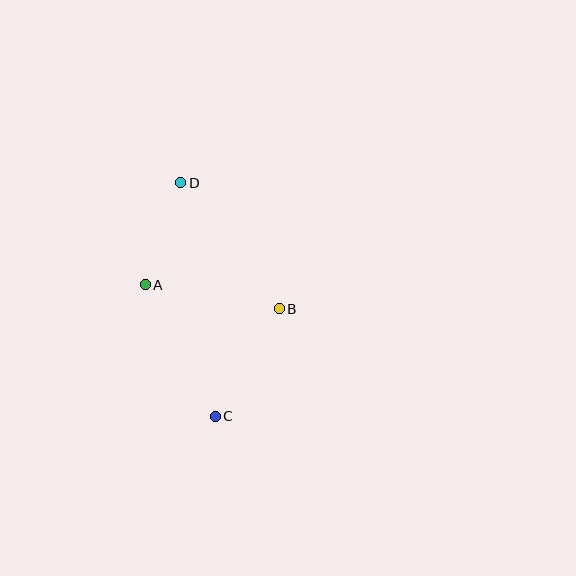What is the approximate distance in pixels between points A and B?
The distance between A and B is approximately 136 pixels.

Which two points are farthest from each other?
Points C and D are farthest from each other.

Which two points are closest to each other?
Points A and D are closest to each other.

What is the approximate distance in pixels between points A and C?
The distance between A and C is approximately 149 pixels.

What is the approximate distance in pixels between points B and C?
The distance between B and C is approximately 125 pixels.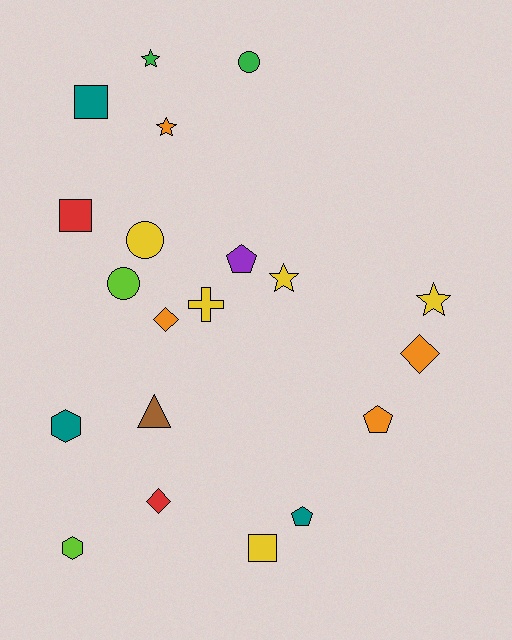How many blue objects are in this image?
There are no blue objects.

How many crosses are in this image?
There is 1 cross.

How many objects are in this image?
There are 20 objects.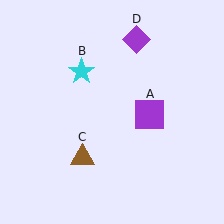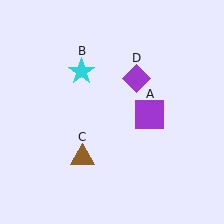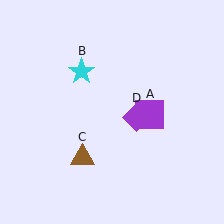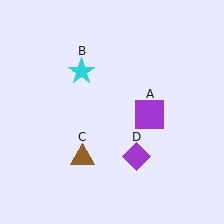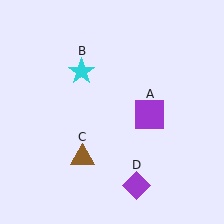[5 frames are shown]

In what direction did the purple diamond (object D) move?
The purple diamond (object D) moved down.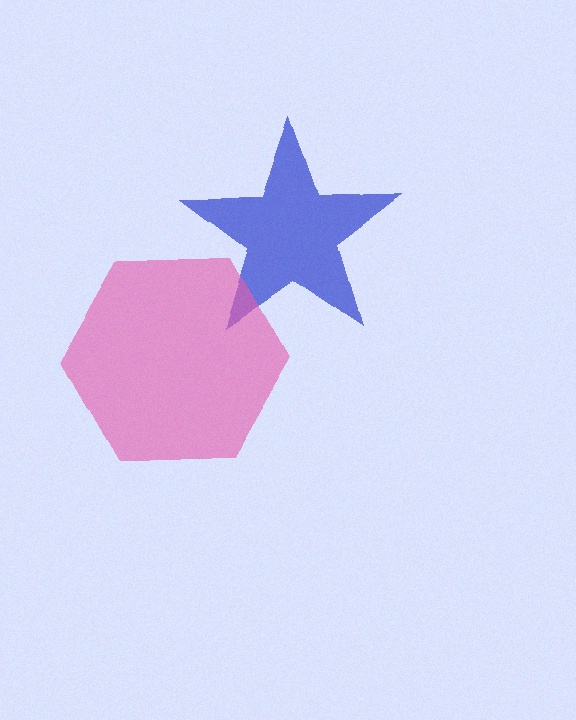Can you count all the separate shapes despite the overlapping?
Yes, there are 2 separate shapes.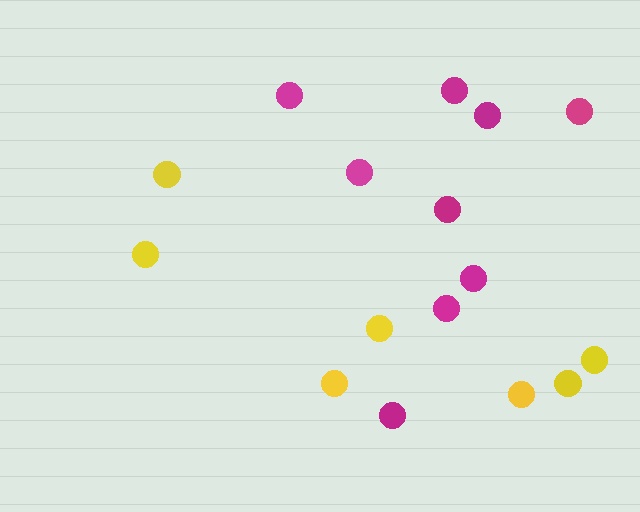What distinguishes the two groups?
There are 2 groups: one group of magenta circles (9) and one group of yellow circles (7).